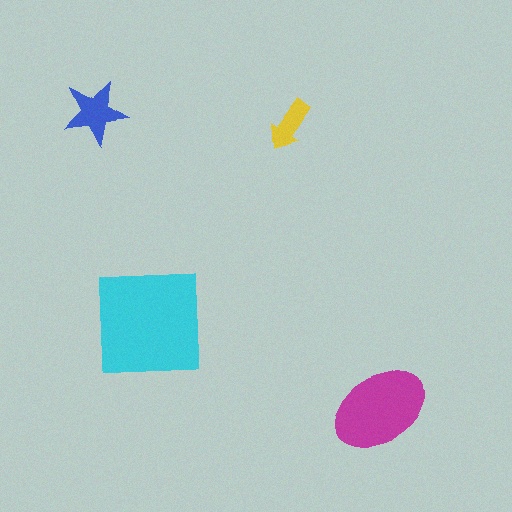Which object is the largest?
The cyan square.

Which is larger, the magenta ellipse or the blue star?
The magenta ellipse.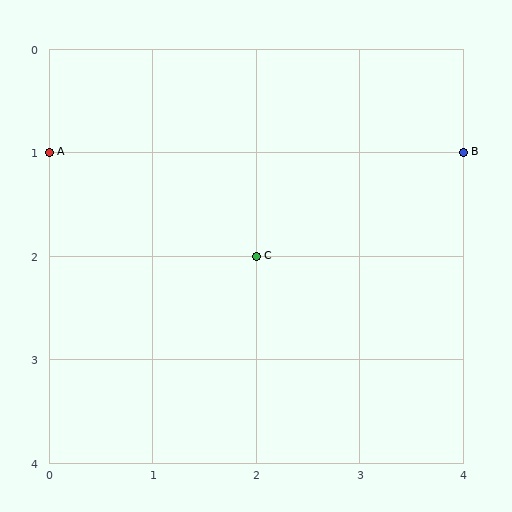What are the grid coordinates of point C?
Point C is at grid coordinates (2, 2).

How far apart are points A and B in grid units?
Points A and B are 4 columns apart.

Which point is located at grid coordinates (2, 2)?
Point C is at (2, 2).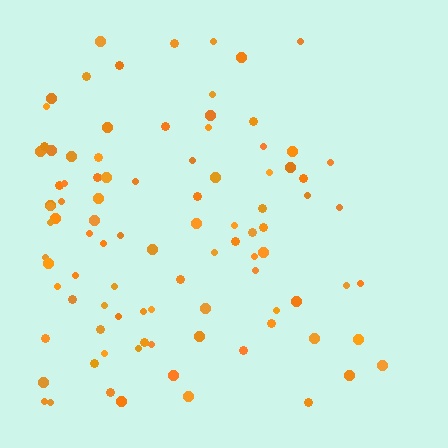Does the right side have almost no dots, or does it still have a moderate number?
Still a moderate number, just noticeably fewer than the left.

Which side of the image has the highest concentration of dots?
The left.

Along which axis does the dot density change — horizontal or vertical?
Horizontal.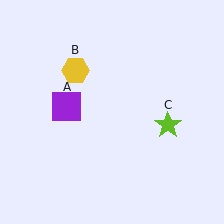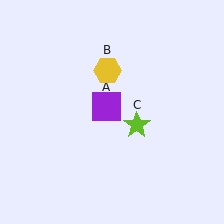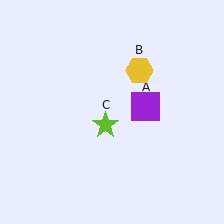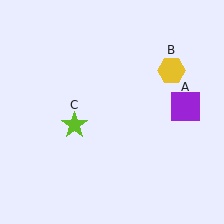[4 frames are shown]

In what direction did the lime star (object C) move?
The lime star (object C) moved left.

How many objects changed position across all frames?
3 objects changed position: purple square (object A), yellow hexagon (object B), lime star (object C).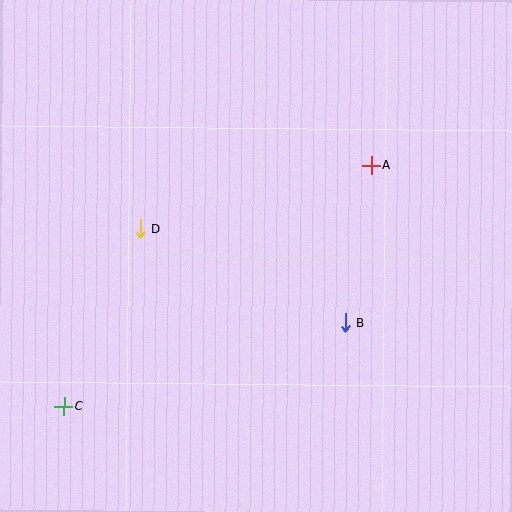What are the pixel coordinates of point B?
Point B is at (346, 323).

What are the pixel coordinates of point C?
Point C is at (64, 406).